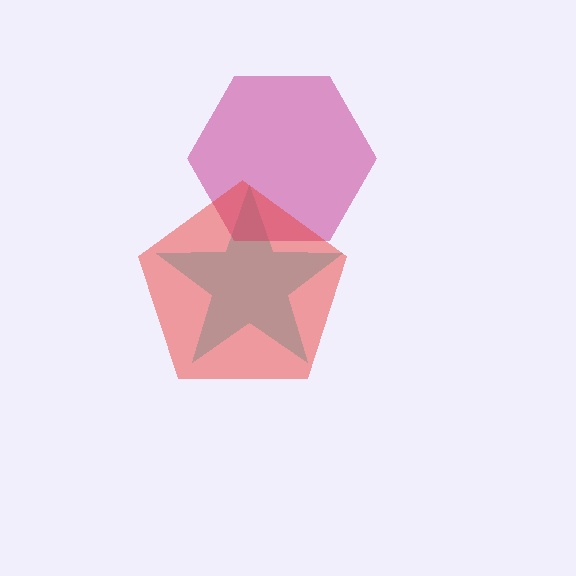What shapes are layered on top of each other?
The layered shapes are: a cyan star, a magenta hexagon, a red pentagon.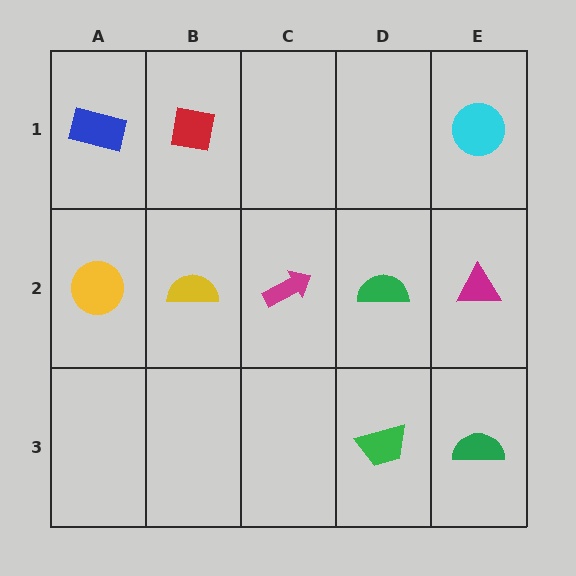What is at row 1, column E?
A cyan circle.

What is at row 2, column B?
A yellow semicircle.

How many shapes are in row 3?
2 shapes.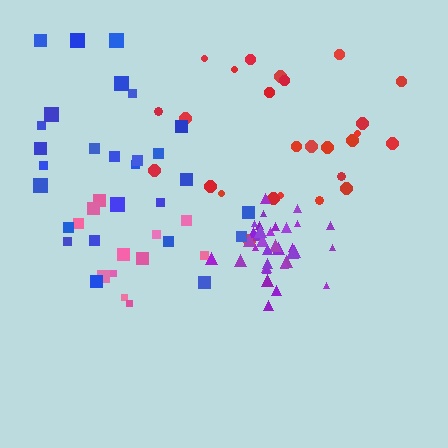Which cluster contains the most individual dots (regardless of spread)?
Purple (34).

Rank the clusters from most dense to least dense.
purple, pink, red, blue.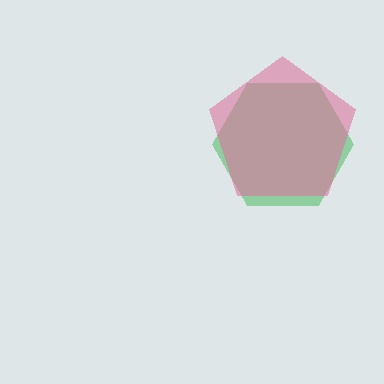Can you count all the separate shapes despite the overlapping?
Yes, there are 2 separate shapes.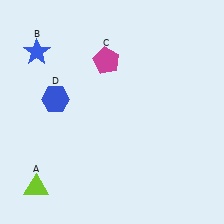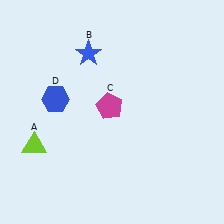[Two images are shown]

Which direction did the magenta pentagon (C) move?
The magenta pentagon (C) moved down.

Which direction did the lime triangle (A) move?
The lime triangle (A) moved up.